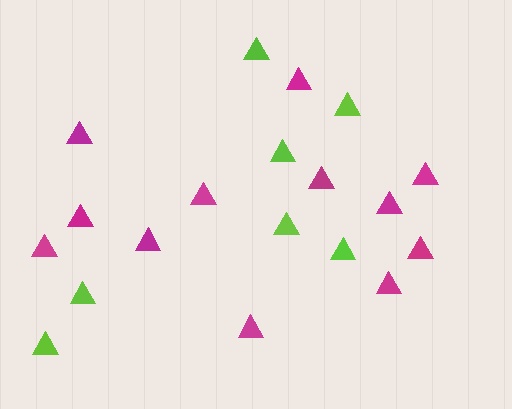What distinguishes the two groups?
There are 2 groups: one group of lime triangles (7) and one group of magenta triangles (12).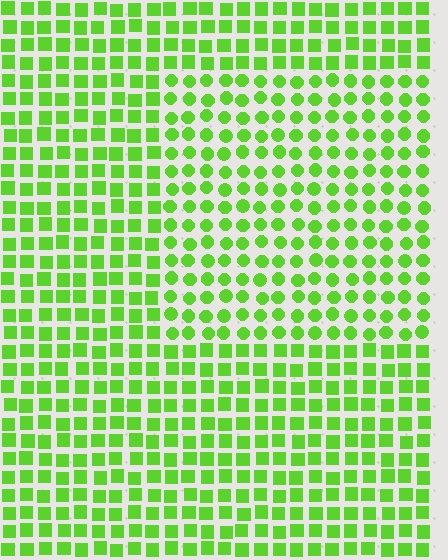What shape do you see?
I see a rectangle.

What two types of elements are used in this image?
The image uses circles inside the rectangle region and squares outside it.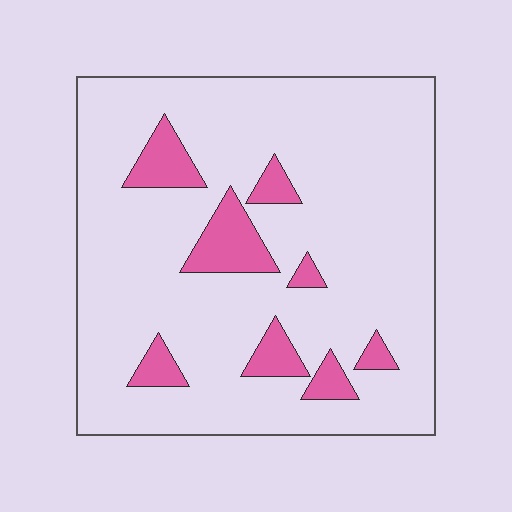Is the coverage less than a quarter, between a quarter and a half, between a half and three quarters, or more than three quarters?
Less than a quarter.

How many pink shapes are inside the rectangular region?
8.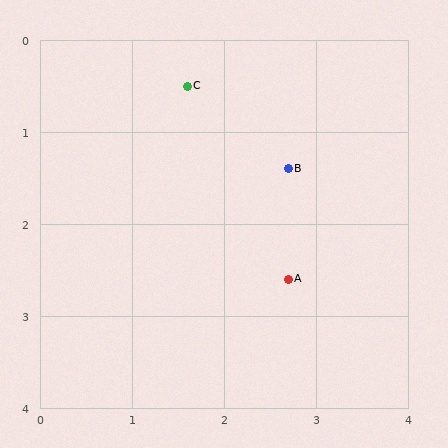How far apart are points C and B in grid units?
Points C and B are about 1.4 grid units apart.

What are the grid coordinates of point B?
Point B is at approximately (2.7, 1.4).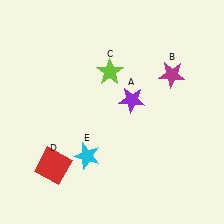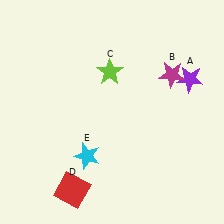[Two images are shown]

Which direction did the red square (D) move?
The red square (D) moved down.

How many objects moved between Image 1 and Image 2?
2 objects moved between the two images.